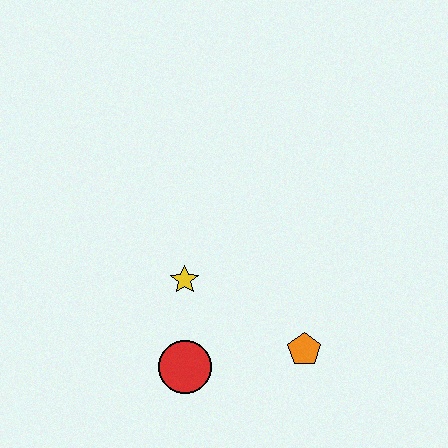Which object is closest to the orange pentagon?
The red circle is closest to the orange pentagon.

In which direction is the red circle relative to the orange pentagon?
The red circle is to the left of the orange pentagon.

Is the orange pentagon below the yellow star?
Yes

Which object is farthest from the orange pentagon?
The yellow star is farthest from the orange pentagon.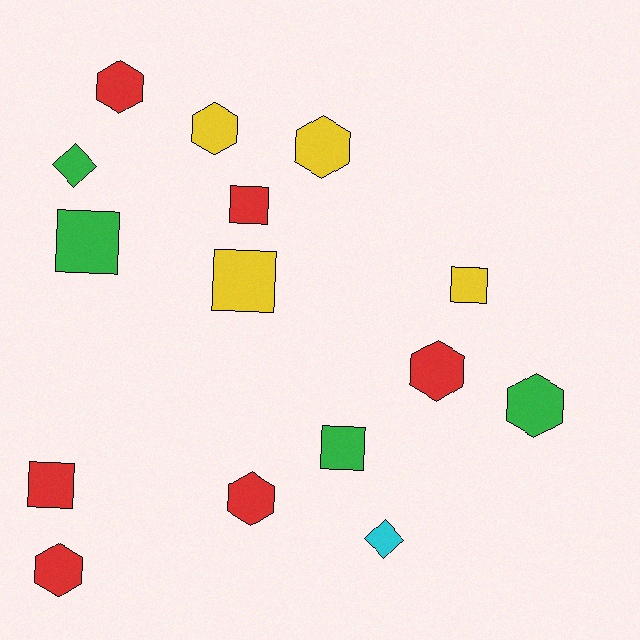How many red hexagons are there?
There are 4 red hexagons.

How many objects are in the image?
There are 15 objects.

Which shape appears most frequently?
Hexagon, with 7 objects.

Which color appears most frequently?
Red, with 6 objects.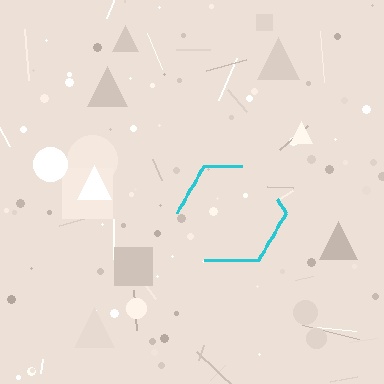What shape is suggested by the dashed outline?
The dashed outline suggests a hexagon.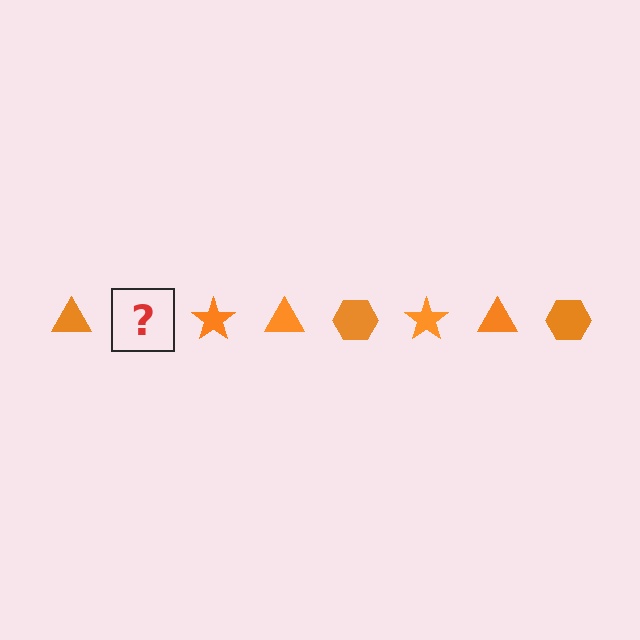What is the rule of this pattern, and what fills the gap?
The rule is that the pattern cycles through triangle, hexagon, star shapes in orange. The gap should be filled with an orange hexagon.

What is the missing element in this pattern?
The missing element is an orange hexagon.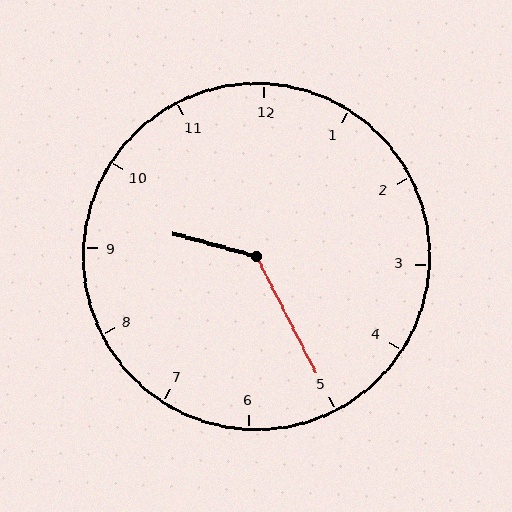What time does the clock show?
9:25.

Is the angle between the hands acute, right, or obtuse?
It is obtuse.